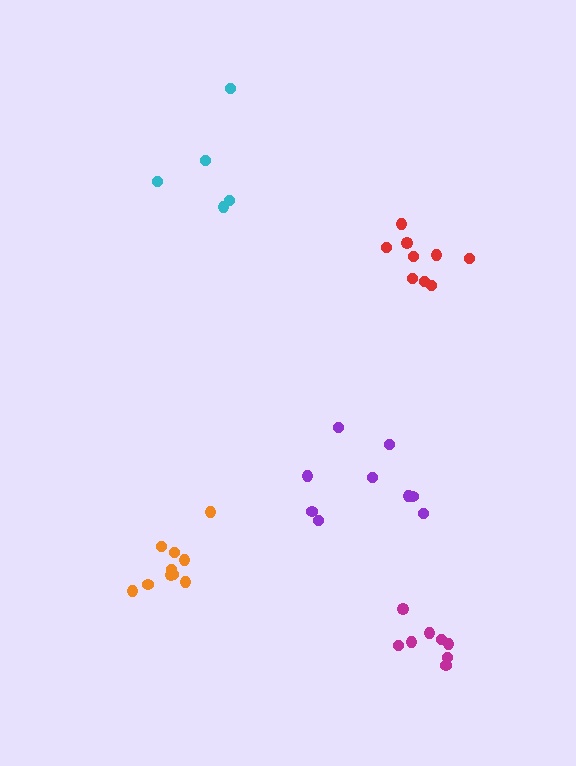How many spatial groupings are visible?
There are 5 spatial groupings.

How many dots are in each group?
Group 1: 9 dots, Group 2: 10 dots, Group 3: 5 dots, Group 4: 9 dots, Group 5: 8 dots (41 total).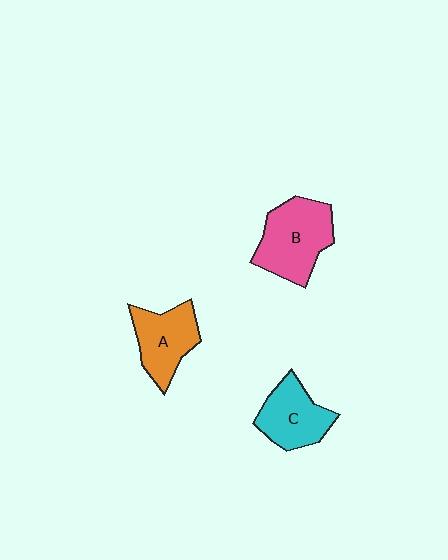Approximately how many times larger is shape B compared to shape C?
Approximately 1.3 times.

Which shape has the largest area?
Shape B (pink).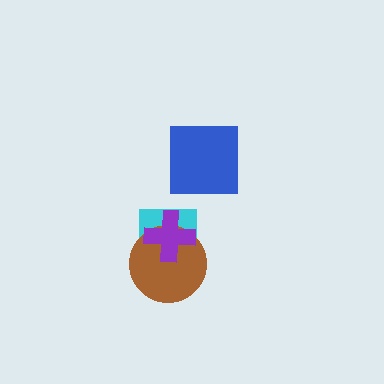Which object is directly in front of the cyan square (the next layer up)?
The brown circle is directly in front of the cyan square.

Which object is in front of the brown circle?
The purple cross is in front of the brown circle.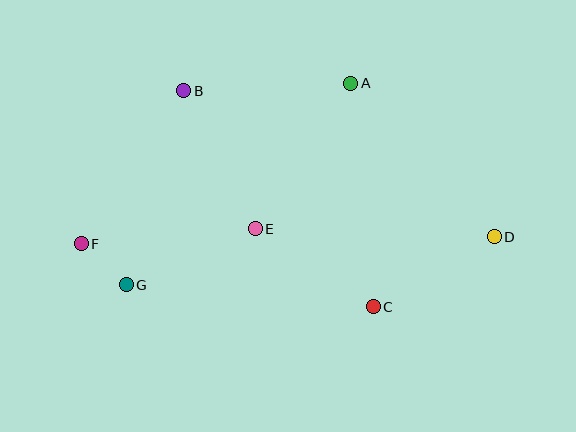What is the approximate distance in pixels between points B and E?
The distance between B and E is approximately 155 pixels.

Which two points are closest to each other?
Points F and G are closest to each other.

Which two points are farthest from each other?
Points D and F are farthest from each other.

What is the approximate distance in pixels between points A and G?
The distance between A and G is approximately 302 pixels.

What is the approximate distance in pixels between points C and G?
The distance between C and G is approximately 248 pixels.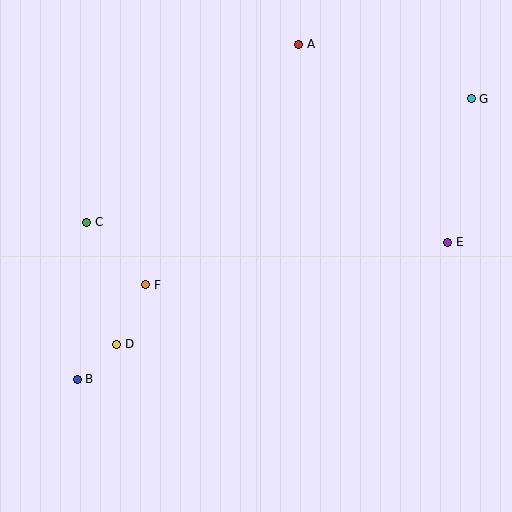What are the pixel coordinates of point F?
Point F is at (146, 285).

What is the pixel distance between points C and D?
The distance between C and D is 126 pixels.